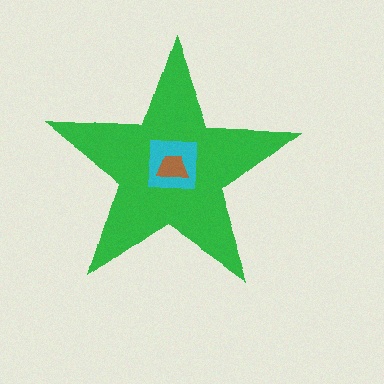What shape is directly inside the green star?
The cyan square.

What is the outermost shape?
The green star.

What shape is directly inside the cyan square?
The brown trapezoid.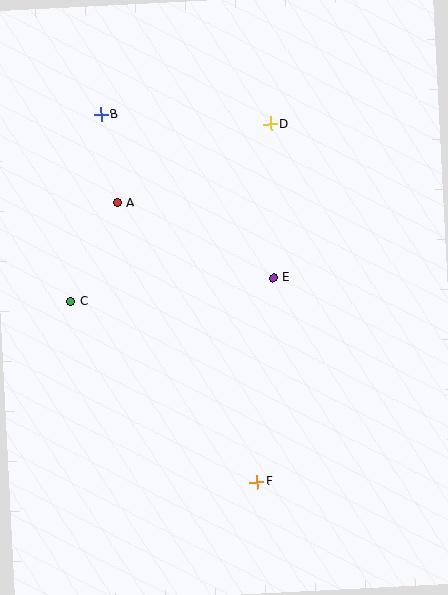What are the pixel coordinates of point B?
Point B is at (101, 115).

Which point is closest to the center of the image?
Point E at (273, 278) is closest to the center.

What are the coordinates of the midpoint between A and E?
The midpoint between A and E is at (195, 241).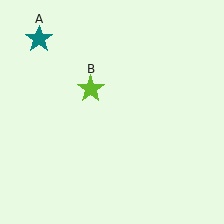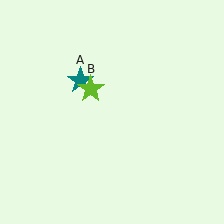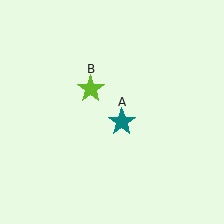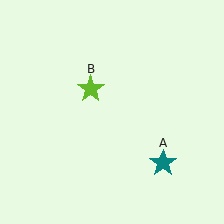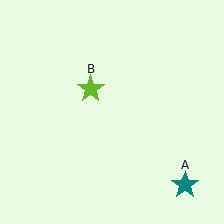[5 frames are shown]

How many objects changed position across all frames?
1 object changed position: teal star (object A).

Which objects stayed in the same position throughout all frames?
Lime star (object B) remained stationary.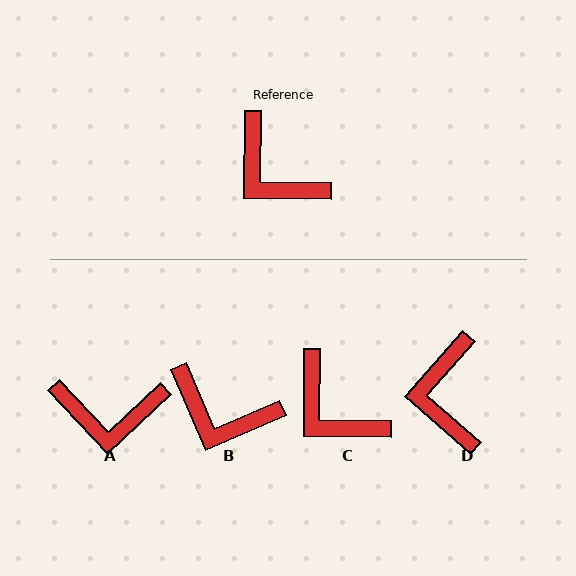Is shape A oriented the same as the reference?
No, it is off by about 44 degrees.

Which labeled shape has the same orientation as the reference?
C.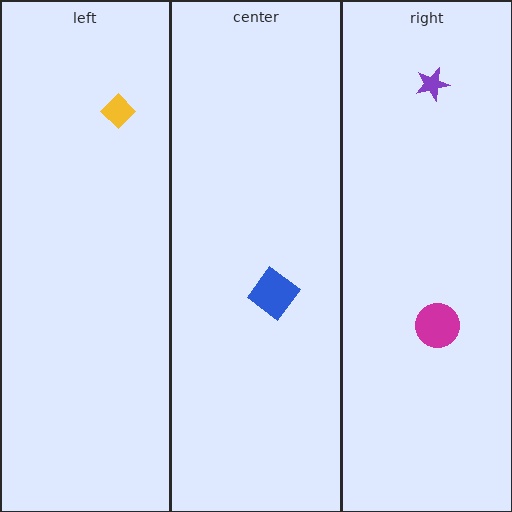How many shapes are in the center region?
1.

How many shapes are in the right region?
2.